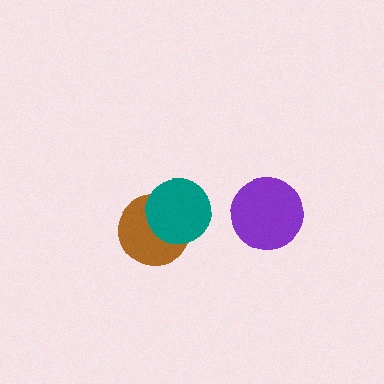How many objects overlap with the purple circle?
0 objects overlap with the purple circle.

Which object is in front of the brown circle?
The teal circle is in front of the brown circle.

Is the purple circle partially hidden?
No, no other shape covers it.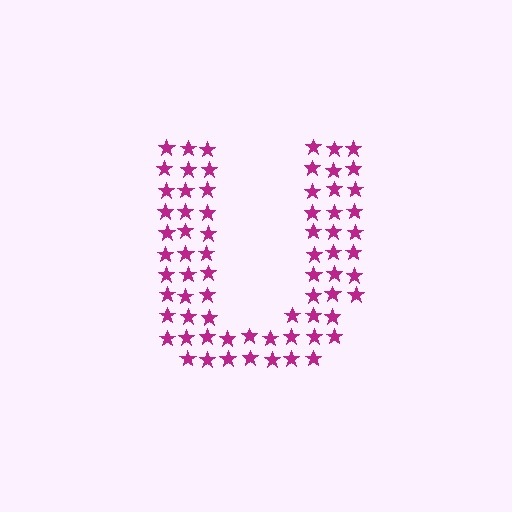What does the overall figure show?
The overall figure shows the letter U.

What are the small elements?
The small elements are stars.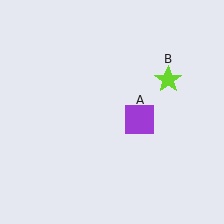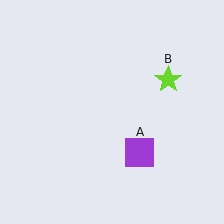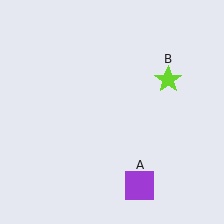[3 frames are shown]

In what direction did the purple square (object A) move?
The purple square (object A) moved down.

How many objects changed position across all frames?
1 object changed position: purple square (object A).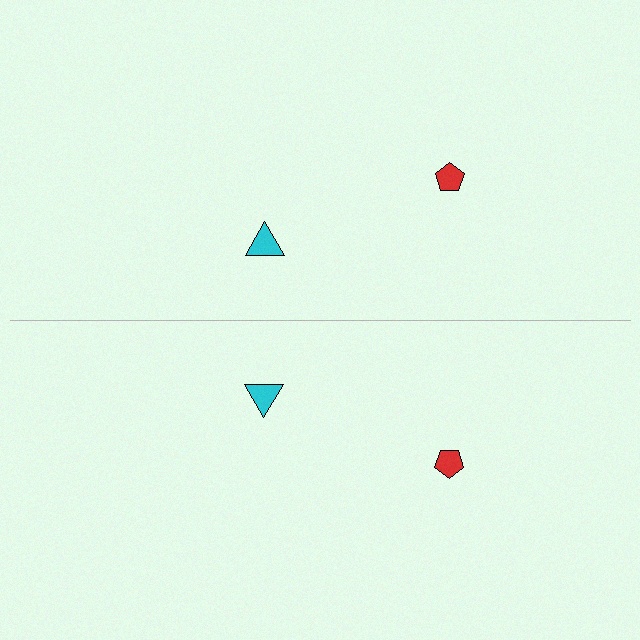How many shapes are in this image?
There are 4 shapes in this image.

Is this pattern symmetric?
Yes, this pattern has bilateral (reflection) symmetry.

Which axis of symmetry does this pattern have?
The pattern has a horizontal axis of symmetry running through the center of the image.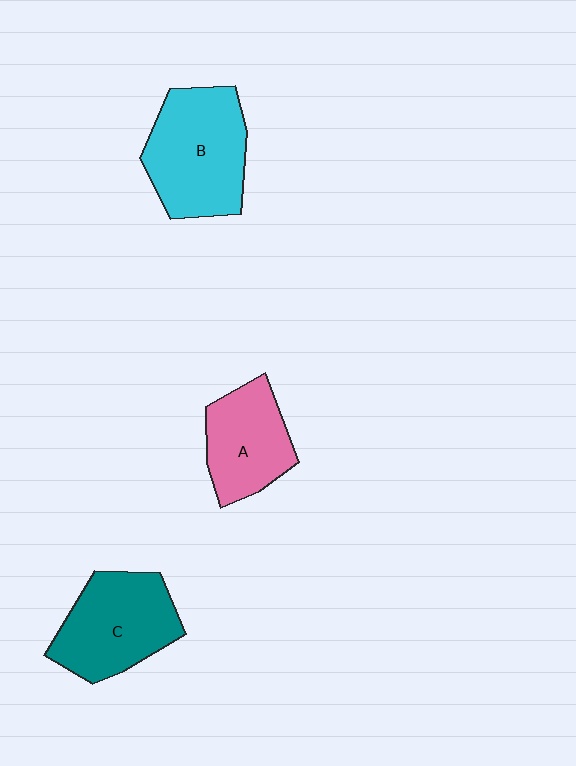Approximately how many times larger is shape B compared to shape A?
Approximately 1.4 times.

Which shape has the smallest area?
Shape A (pink).